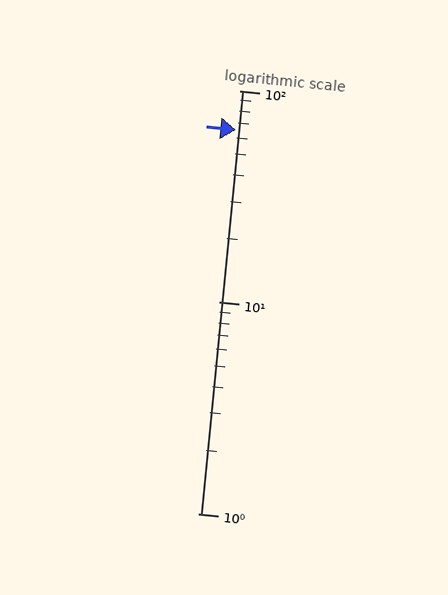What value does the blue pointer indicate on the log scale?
The pointer indicates approximately 65.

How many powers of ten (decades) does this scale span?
The scale spans 2 decades, from 1 to 100.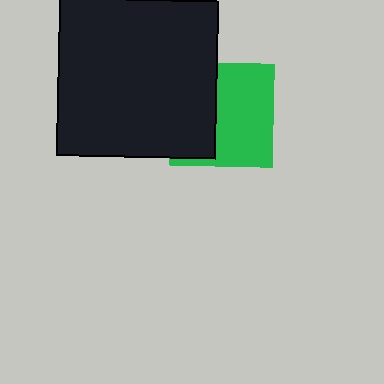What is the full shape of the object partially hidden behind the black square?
The partially hidden object is a green square.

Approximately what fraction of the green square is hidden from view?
Roughly 43% of the green square is hidden behind the black square.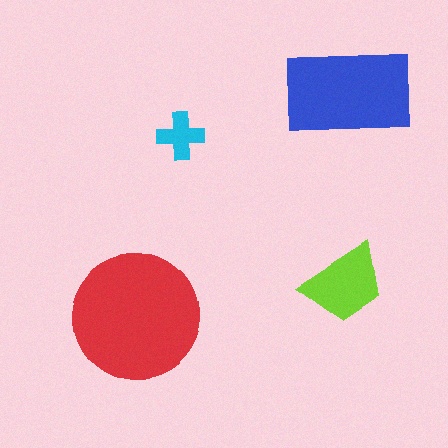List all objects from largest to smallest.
The red circle, the blue rectangle, the lime trapezoid, the cyan cross.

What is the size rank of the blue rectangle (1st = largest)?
2nd.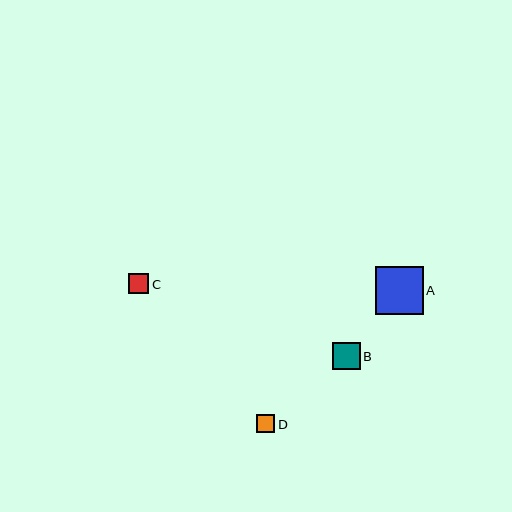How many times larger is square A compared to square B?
Square A is approximately 1.8 times the size of square B.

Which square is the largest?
Square A is the largest with a size of approximately 48 pixels.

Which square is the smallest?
Square D is the smallest with a size of approximately 19 pixels.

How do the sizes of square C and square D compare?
Square C and square D are approximately the same size.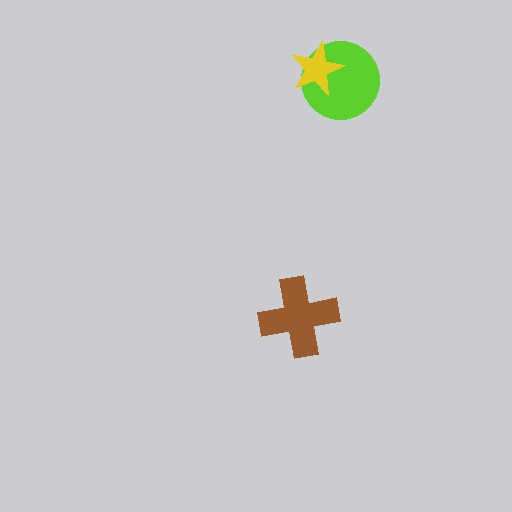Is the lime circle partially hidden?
Yes, it is partially covered by another shape.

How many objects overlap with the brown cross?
0 objects overlap with the brown cross.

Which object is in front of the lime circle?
The yellow star is in front of the lime circle.